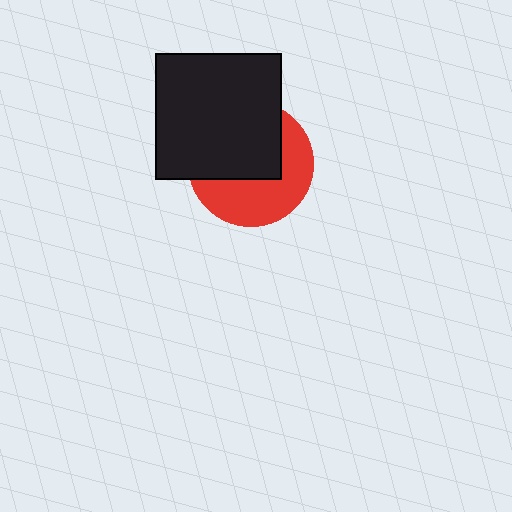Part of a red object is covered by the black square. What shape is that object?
It is a circle.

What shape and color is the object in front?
The object in front is a black square.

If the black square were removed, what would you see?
You would see the complete red circle.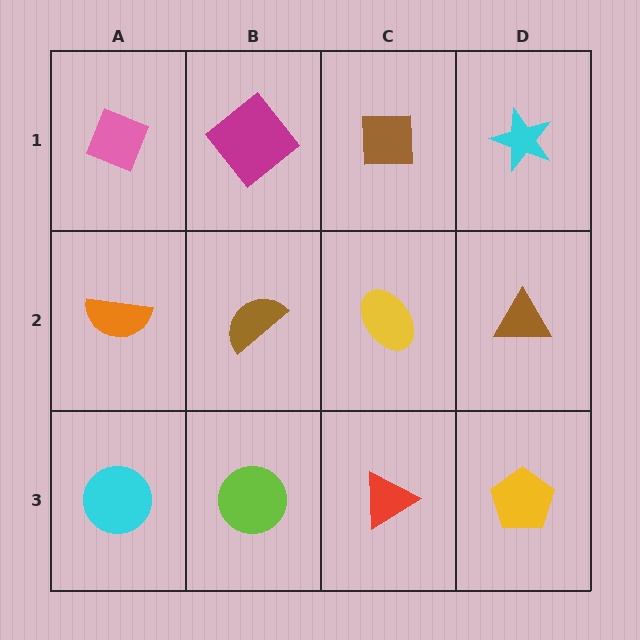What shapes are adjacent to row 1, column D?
A brown triangle (row 2, column D), a brown square (row 1, column C).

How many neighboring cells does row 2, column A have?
3.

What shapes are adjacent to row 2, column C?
A brown square (row 1, column C), a red triangle (row 3, column C), a brown semicircle (row 2, column B), a brown triangle (row 2, column D).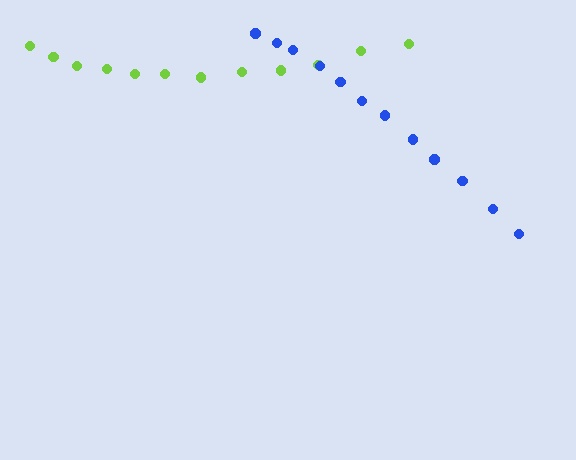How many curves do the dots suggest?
There are 2 distinct paths.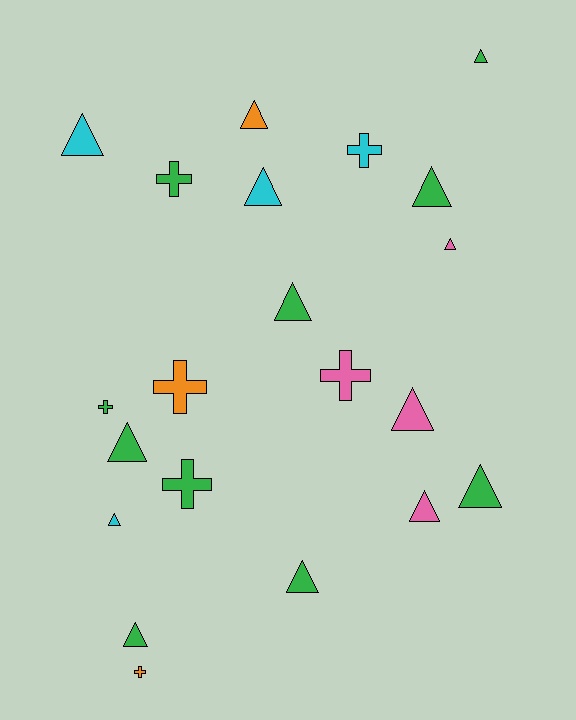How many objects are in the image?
There are 21 objects.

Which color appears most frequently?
Green, with 10 objects.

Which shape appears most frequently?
Triangle, with 14 objects.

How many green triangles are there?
There are 7 green triangles.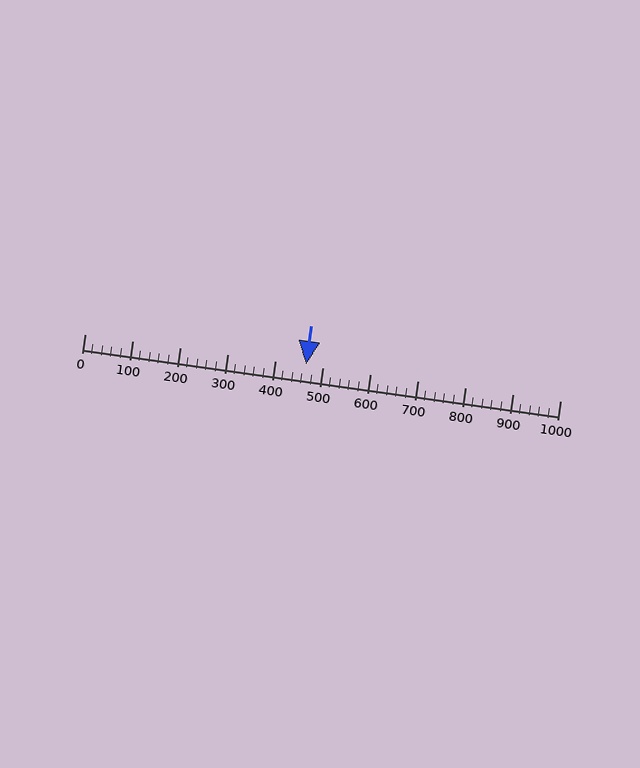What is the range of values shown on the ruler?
The ruler shows values from 0 to 1000.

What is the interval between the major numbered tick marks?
The major tick marks are spaced 100 units apart.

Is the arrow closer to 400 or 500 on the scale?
The arrow is closer to 500.